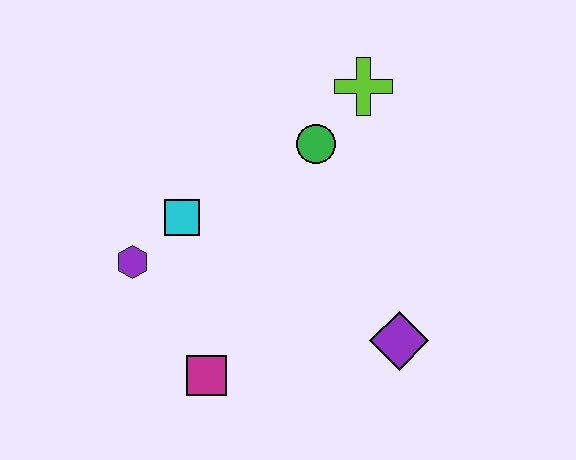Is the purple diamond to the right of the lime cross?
Yes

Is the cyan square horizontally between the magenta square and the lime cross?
No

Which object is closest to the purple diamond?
The magenta square is closest to the purple diamond.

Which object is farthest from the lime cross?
The magenta square is farthest from the lime cross.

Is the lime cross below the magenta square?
No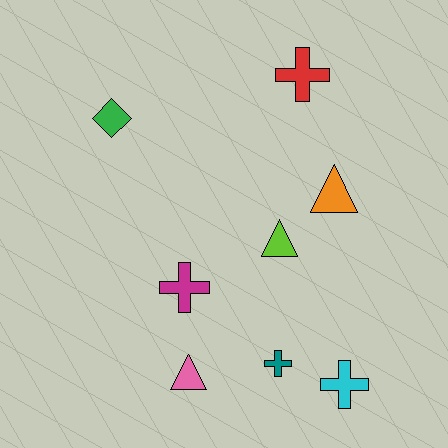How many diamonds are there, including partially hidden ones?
There is 1 diamond.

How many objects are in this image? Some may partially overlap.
There are 8 objects.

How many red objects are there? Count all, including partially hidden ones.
There is 1 red object.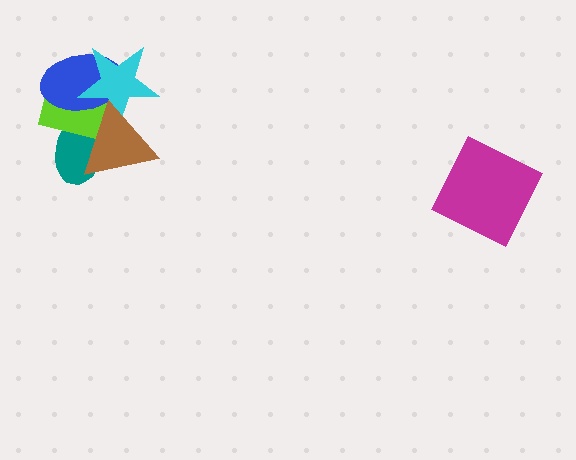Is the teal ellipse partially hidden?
Yes, it is partially covered by another shape.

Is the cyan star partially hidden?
Yes, it is partially covered by another shape.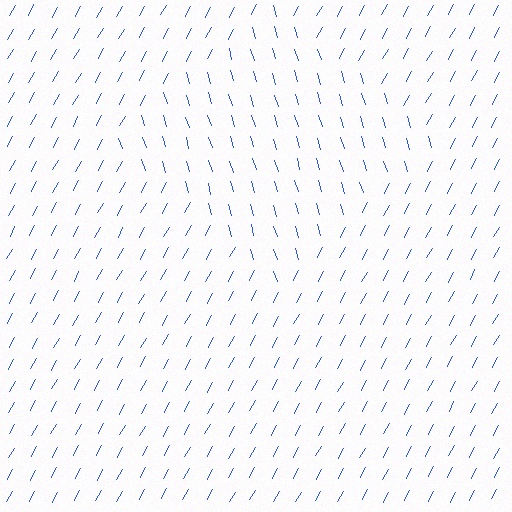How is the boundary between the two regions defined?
The boundary is defined purely by a change in line orientation (approximately 45 degrees difference). All lines are the same color and thickness.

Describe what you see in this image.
The image is filled with small blue line segments. A diamond region in the image has lines oriented differently from the surrounding lines, creating a visible texture boundary.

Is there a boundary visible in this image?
Yes, there is a texture boundary formed by a change in line orientation.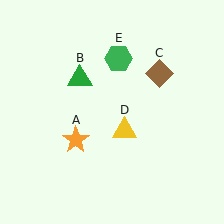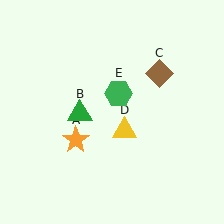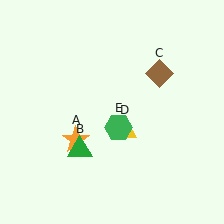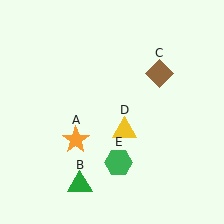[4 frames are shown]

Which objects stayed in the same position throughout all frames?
Orange star (object A) and brown diamond (object C) and yellow triangle (object D) remained stationary.